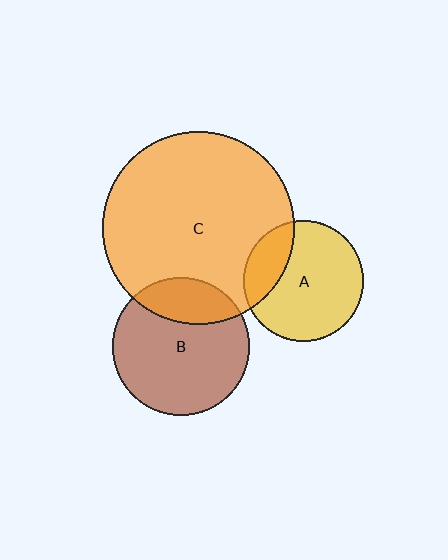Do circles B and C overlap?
Yes.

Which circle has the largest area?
Circle C (orange).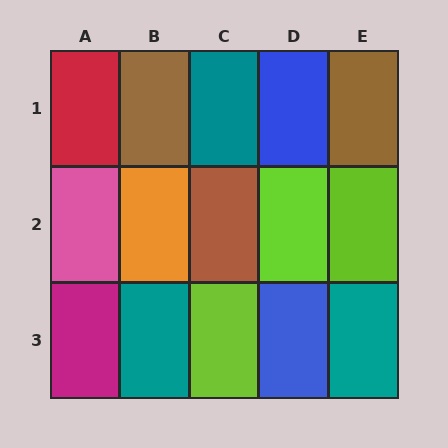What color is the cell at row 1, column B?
Brown.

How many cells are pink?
1 cell is pink.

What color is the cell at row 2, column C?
Brown.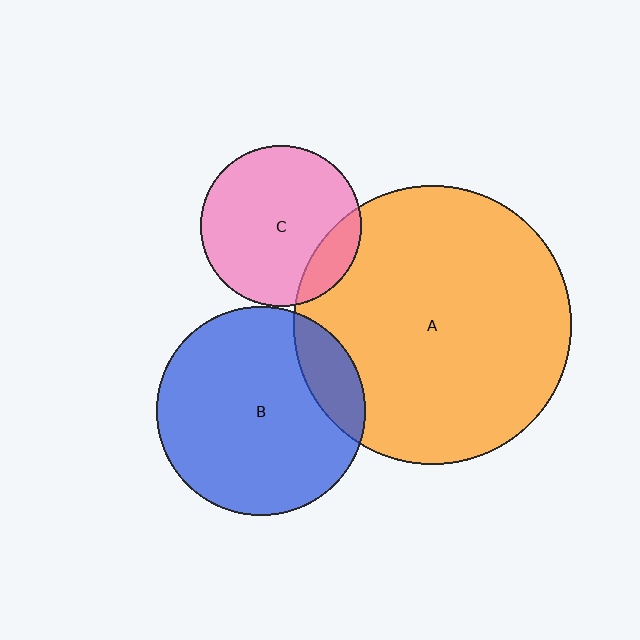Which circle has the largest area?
Circle A (orange).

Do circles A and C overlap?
Yes.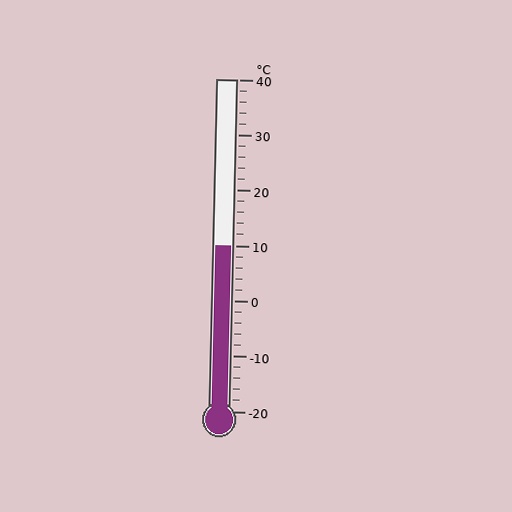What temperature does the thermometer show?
The thermometer shows approximately 10°C.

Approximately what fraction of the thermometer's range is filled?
The thermometer is filled to approximately 50% of its range.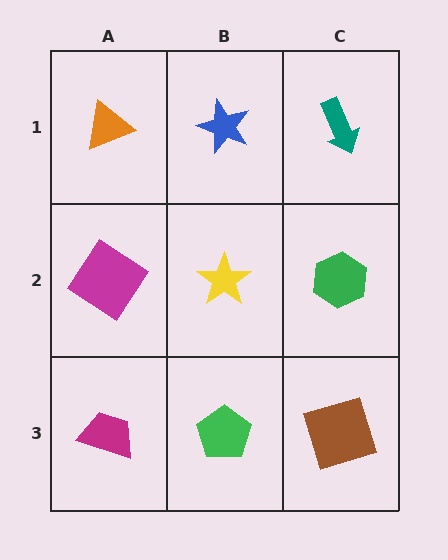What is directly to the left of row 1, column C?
A blue star.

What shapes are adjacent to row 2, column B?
A blue star (row 1, column B), a green pentagon (row 3, column B), a magenta diamond (row 2, column A), a green hexagon (row 2, column C).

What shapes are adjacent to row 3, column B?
A yellow star (row 2, column B), a magenta trapezoid (row 3, column A), a brown square (row 3, column C).